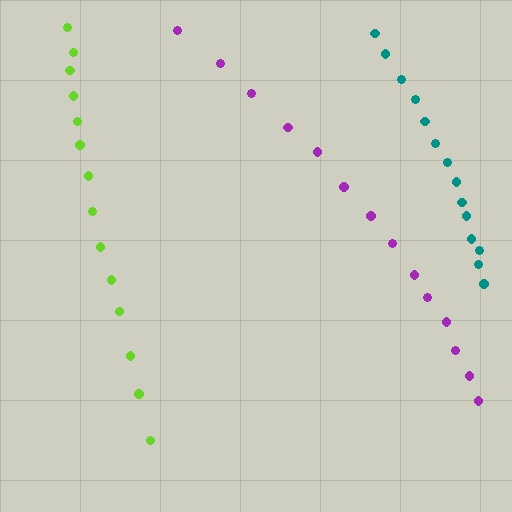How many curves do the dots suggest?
There are 3 distinct paths.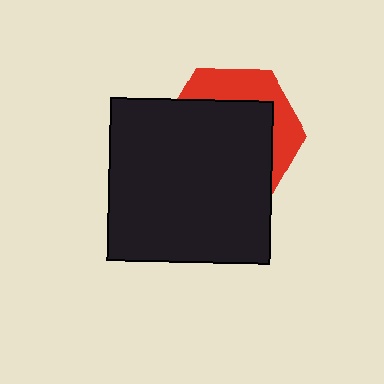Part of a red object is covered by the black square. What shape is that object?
It is a hexagon.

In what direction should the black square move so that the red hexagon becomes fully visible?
The black square should move down. That is the shortest direction to clear the overlap and leave the red hexagon fully visible.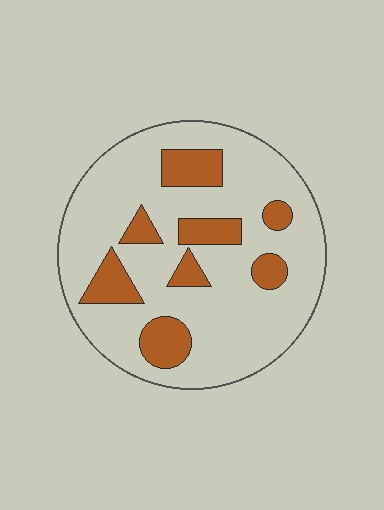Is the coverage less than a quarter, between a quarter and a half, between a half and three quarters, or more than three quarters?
Less than a quarter.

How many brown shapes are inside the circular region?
8.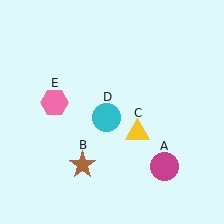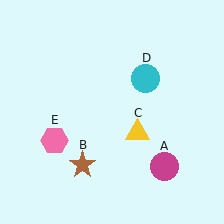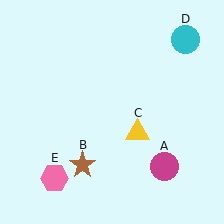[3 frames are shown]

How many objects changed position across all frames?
2 objects changed position: cyan circle (object D), pink hexagon (object E).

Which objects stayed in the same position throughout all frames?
Magenta circle (object A) and brown star (object B) and yellow triangle (object C) remained stationary.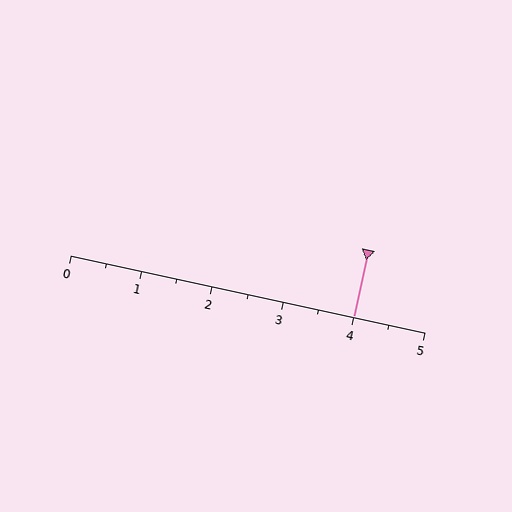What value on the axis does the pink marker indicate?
The marker indicates approximately 4.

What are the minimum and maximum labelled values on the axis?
The axis runs from 0 to 5.